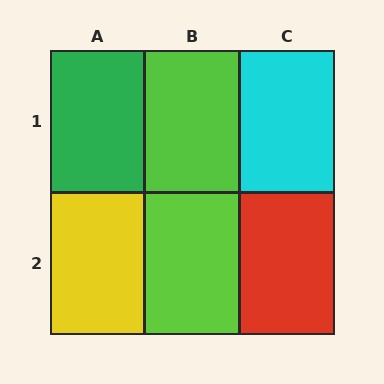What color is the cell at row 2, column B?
Lime.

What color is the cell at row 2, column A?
Yellow.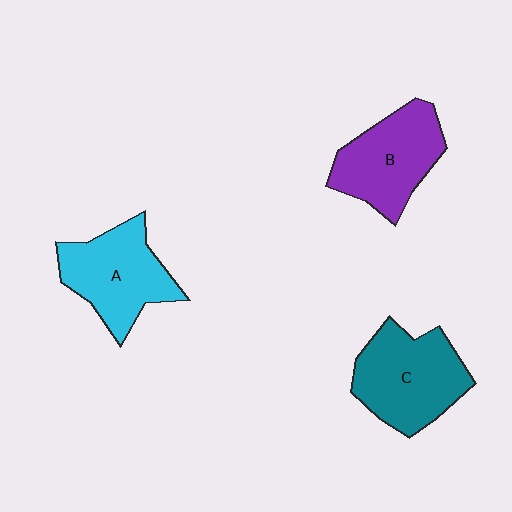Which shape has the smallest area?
Shape B (purple).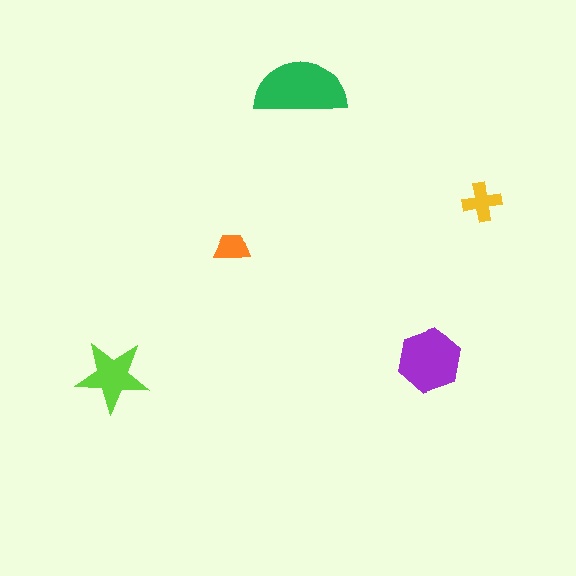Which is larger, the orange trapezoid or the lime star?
The lime star.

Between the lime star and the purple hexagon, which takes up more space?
The purple hexagon.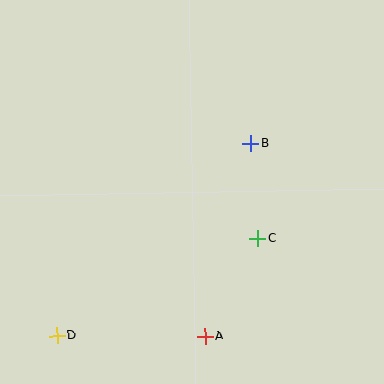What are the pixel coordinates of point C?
Point C is at (258, 238).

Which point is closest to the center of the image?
Point B at (251, 143) is closest to the center.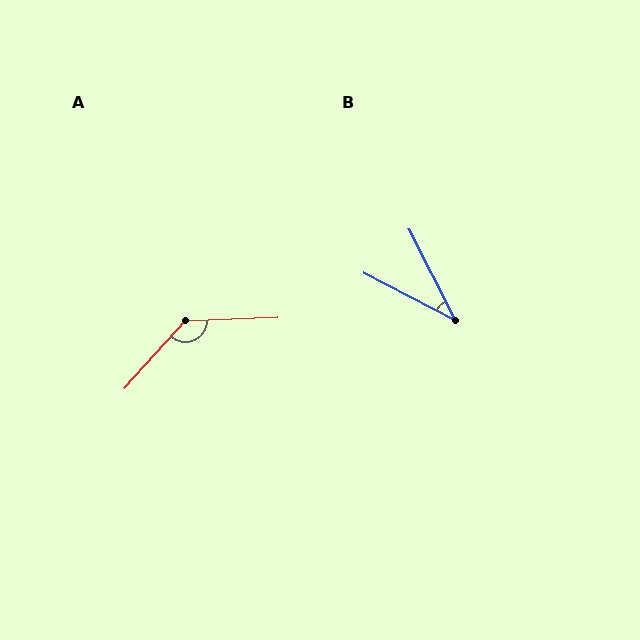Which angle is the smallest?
B, at approximately 35 degrees.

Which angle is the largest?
A, at approximately 134 degrees.